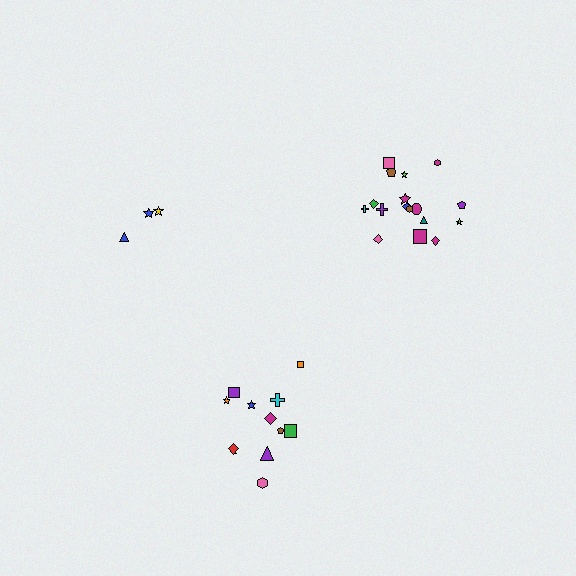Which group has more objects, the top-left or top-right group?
The top-right group.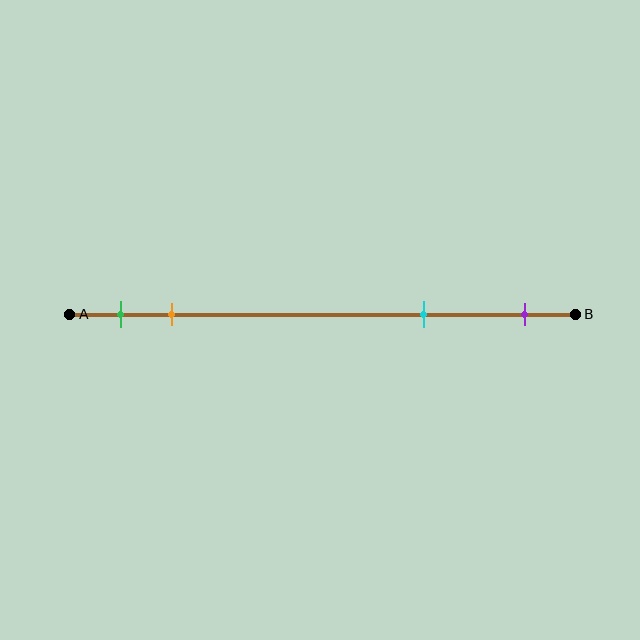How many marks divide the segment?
There are 4 marks dividing the segment.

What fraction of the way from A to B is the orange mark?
The orange mark is approximately 20% (0.2) of the way from A to B.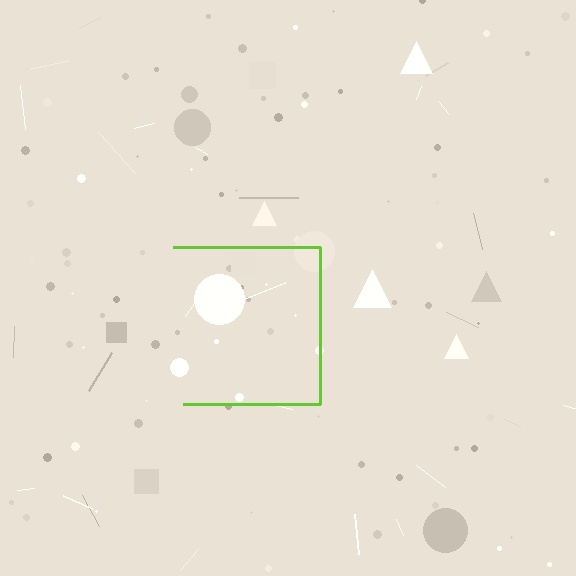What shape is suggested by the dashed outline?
The dashed outline suggests a square.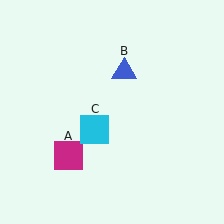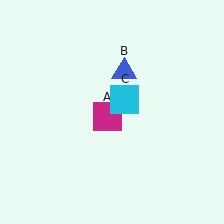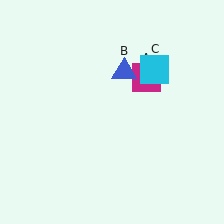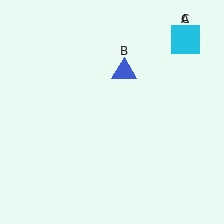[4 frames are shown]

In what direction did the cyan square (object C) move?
The cyan square (object C) moved up and to the right.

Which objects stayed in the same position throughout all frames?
Blue triangle (object B) remained stationary.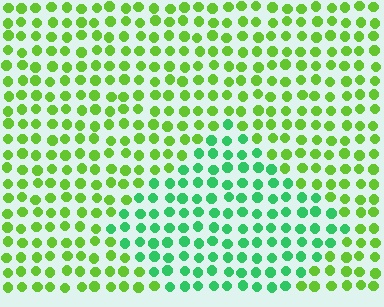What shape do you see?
I see a diamond.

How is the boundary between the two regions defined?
The boundary is defined purely by a slight shift in hue (about 42 degrees). Spacing, size, and orientation are identical on both sides.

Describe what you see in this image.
The image is filled with small lime elements in a uniform arrangement. A diamond-shaped region is visible where the elements are tinted to a slightly different hue, forming a subtle color boundary.